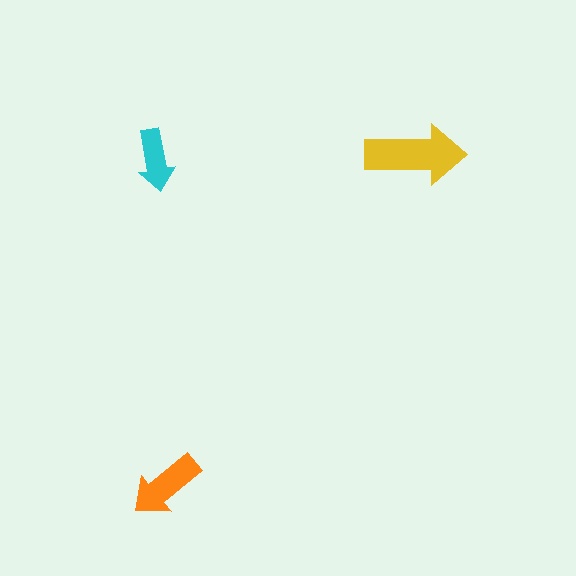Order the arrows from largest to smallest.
the yellow one, the orange one, the cyan one.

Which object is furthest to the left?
The cyan arrow is leftmost.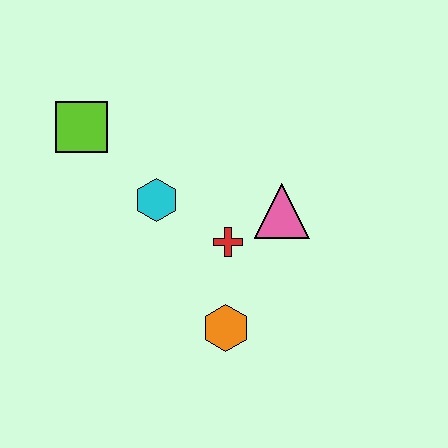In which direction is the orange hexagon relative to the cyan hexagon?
The orange hexagon is below the cyan hexagon.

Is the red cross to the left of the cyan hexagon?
No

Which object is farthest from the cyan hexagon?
The orange hexagon is farthest from the cyan hexagon.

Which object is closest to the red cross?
The pink triangle is closest to the red cross.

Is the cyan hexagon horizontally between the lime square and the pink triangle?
Yes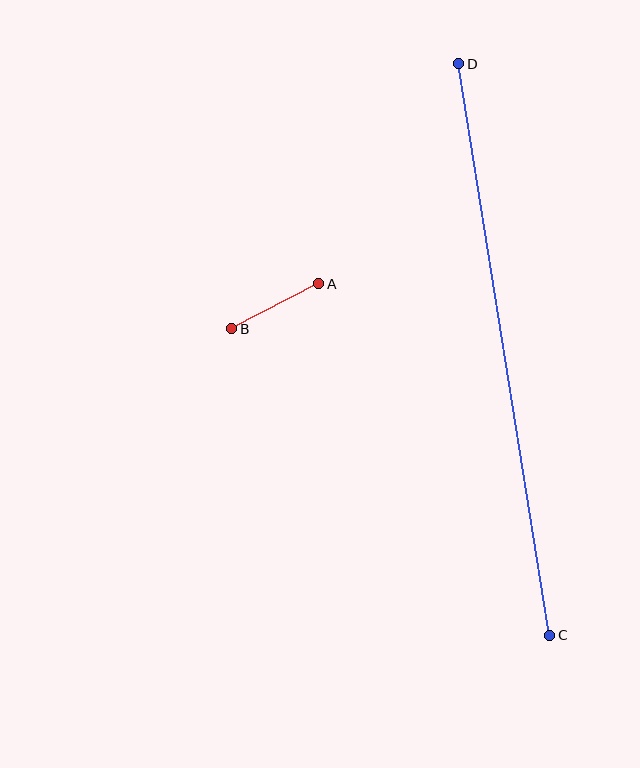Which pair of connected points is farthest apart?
Points C and D are farthest apart.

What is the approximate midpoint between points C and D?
The midpoint is at approximately (504, 349) pixels.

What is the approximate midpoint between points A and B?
The midpoint is at approximately (275, 306) pixels.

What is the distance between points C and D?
The distance is approximately 579 pixels.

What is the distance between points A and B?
The distance is approximately 98 pixels.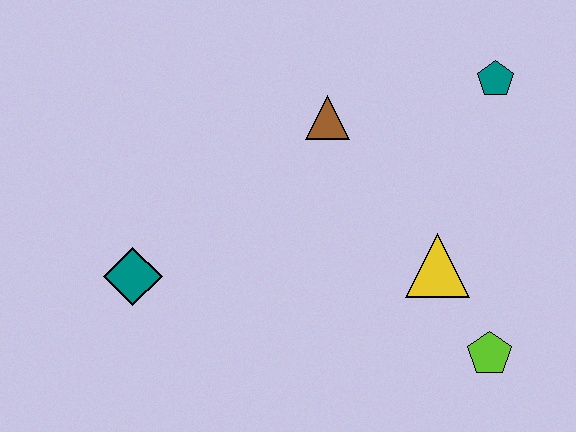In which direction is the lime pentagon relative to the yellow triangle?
The lime pentagon is below the yellow triangle.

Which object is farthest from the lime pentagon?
The teal diamond is farthest from the lime pentagon.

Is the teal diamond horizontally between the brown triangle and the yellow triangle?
No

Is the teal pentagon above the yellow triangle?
Yes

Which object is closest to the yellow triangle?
The lime pentagon is closest to the yellow triangle.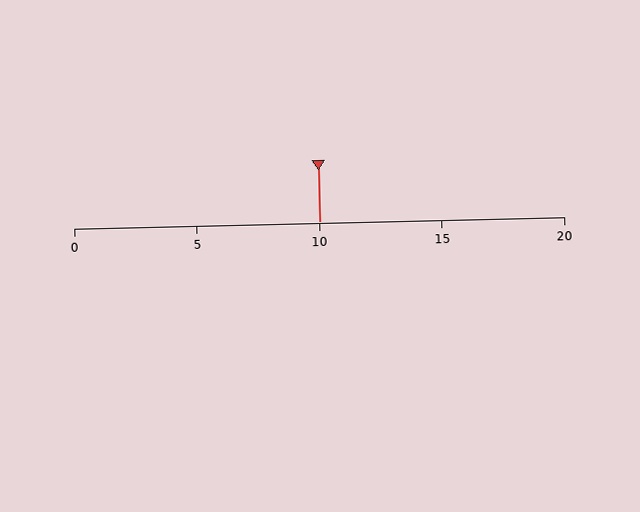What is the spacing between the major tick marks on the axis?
The major ticks are spaced 5 apart.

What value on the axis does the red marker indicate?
The marker indicates approximately 10.